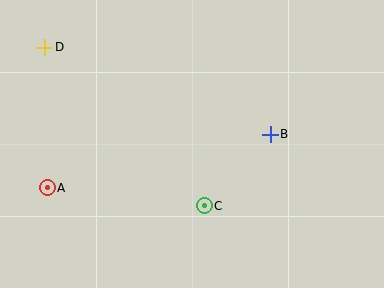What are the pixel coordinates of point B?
Point B is at (270, 134).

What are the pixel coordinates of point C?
Point C is at (204, 206).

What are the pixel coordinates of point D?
Point D is at (45, 47).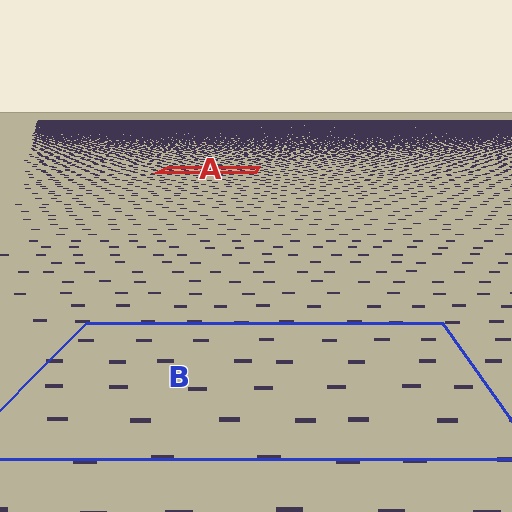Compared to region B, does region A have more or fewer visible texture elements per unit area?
Region A has more texture elements per unit area — they are packed more densely because it is farther away.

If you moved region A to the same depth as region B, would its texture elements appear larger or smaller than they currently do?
They would appear larger. At a closer depth, the same texture elements are projected at a bigger on-screen size.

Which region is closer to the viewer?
Region B is closer. The texture elements there are larger and more spread out.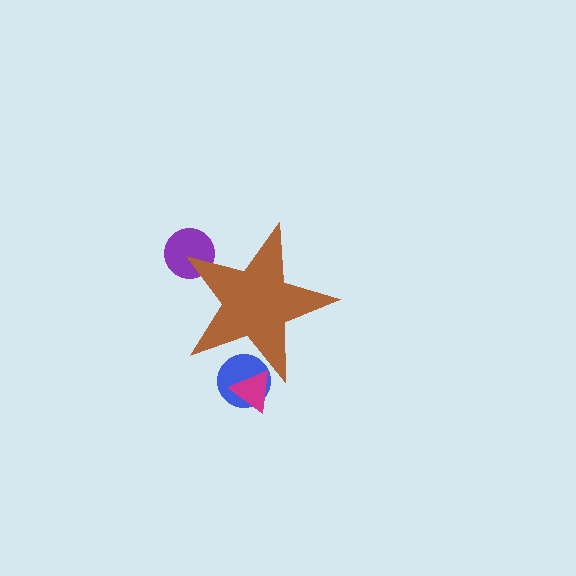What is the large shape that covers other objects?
A brown star.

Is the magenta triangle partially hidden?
Yes, the magenta triangle is partially hidden behind the brown star.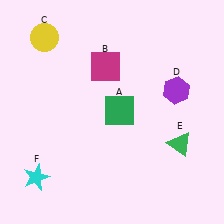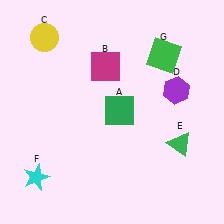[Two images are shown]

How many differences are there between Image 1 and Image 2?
There is 1 difference between the two images.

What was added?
A green square (G) was added in Image 2.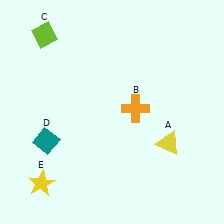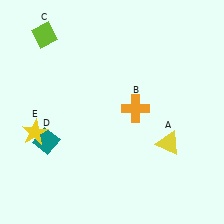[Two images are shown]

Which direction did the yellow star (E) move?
The yellow star (E) moved up.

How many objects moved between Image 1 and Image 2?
1 object moved between the two images.